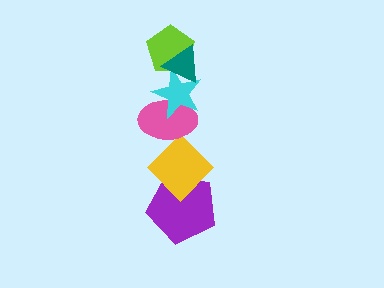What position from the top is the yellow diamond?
The yellow diamond is 5th from the top.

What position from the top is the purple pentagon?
The purple pentagon is 6th from the top.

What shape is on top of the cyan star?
The lime pentagon is on top of the cyan star.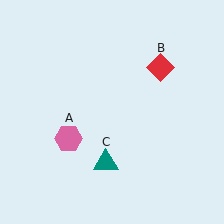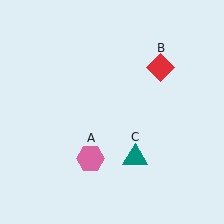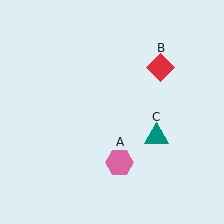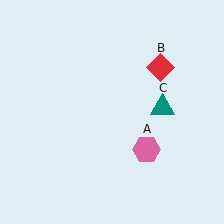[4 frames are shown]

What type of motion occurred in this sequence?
The pink hexagon (object A), teal triangle (object C) rotated counterclockwise around the center of the scene.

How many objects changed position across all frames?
2 objects changed position: pink hexagon (object A), teal triangle (object C).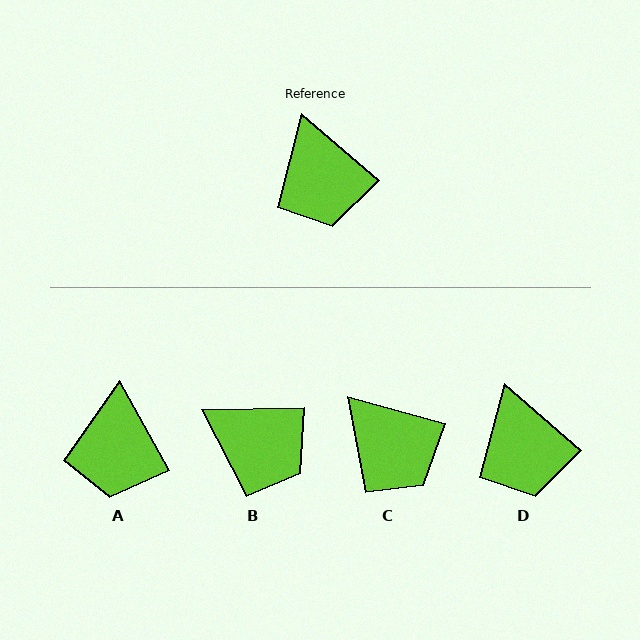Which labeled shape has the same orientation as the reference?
D.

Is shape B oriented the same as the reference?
No, it is off by about 42 degrees.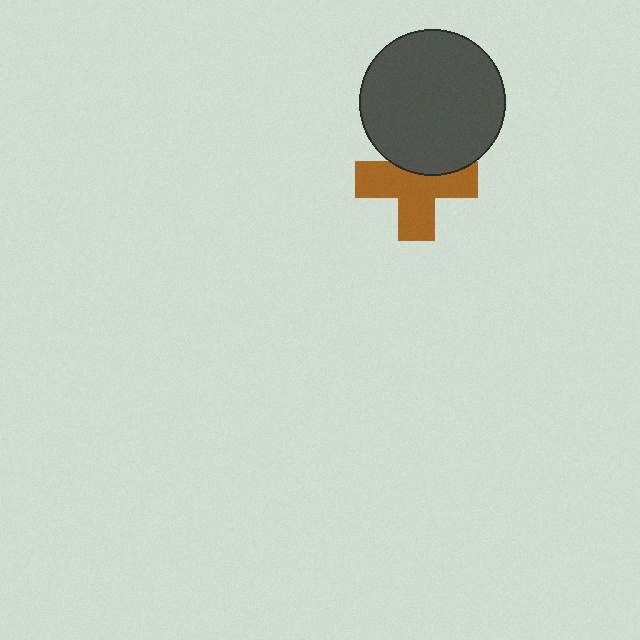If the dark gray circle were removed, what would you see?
You would see the complete brown cross.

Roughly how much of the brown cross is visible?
Most of it is visible (roughly 67%).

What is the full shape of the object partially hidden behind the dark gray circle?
The partially hidden object is a brown cross.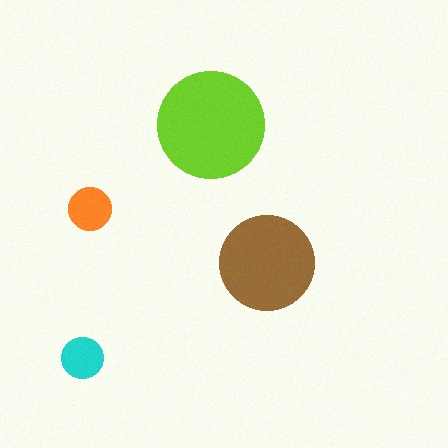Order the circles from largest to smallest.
the lime one, the brown one, the orange one, the cyan one.